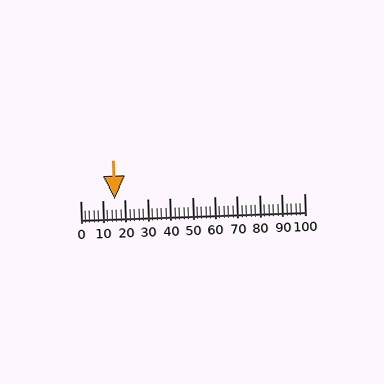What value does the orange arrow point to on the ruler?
The orange arrow points to approximately 15.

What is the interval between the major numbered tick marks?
The major tick marks are spaced 10 units apart.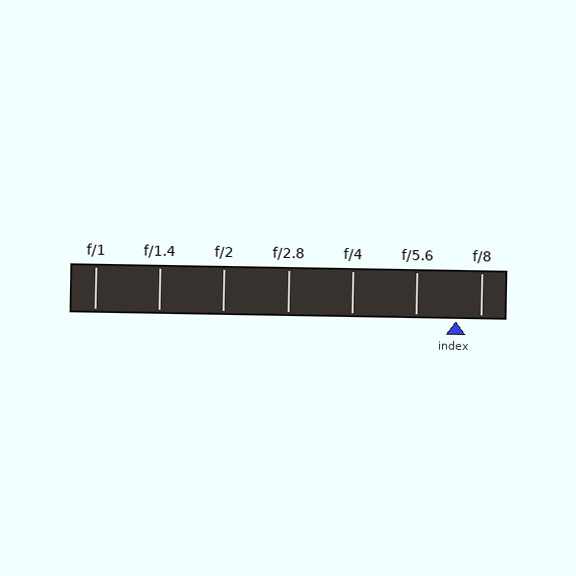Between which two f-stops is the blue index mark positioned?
The index mark is between f/5.6 and f/8.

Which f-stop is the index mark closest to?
The index mark is closest to f/8.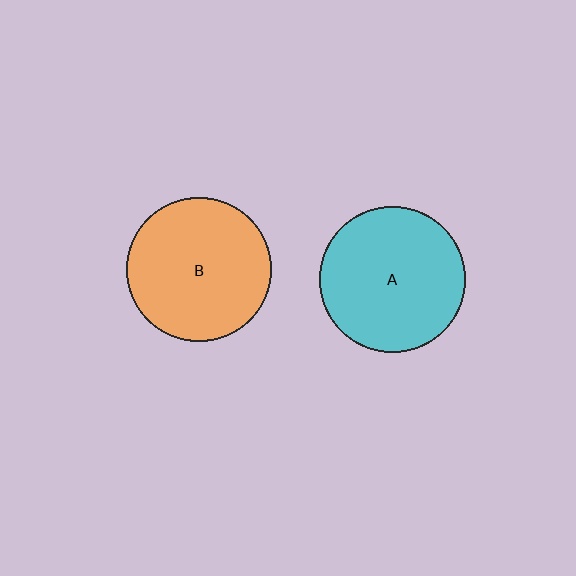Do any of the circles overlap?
No, none of the circles overlap.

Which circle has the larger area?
Circle A (cyan).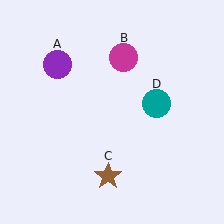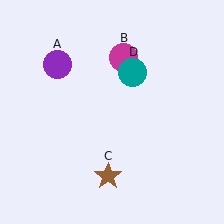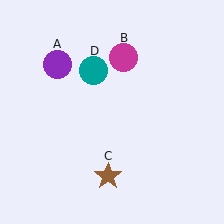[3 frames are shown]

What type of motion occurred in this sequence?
The teal circle (object D) rotated counterclockwise around the center of the scene.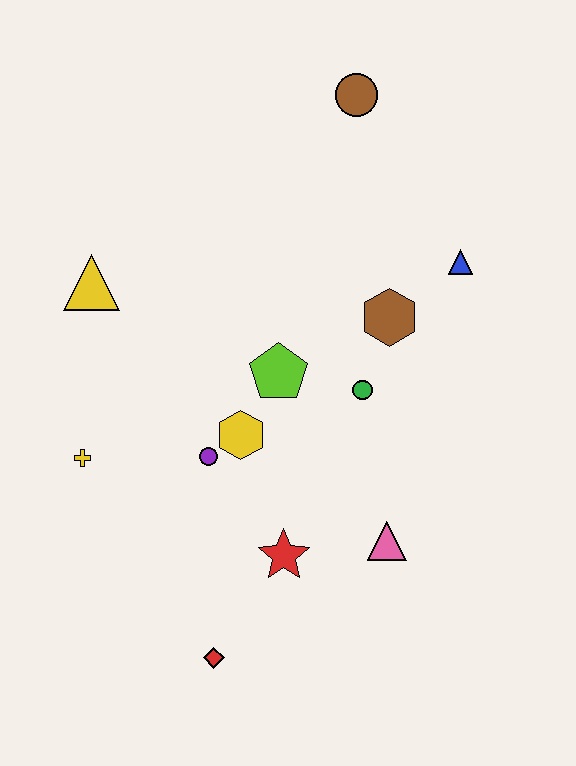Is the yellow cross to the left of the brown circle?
Yes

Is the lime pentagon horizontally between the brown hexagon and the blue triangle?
No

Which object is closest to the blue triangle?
The brown hexagon is closest to the blue triangle.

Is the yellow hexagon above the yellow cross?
Yes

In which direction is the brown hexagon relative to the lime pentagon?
The brown hexagon is to the right of the lime pentagon.